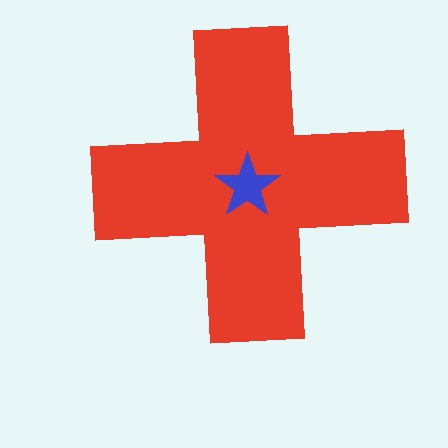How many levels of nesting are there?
2.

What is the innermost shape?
The blue star.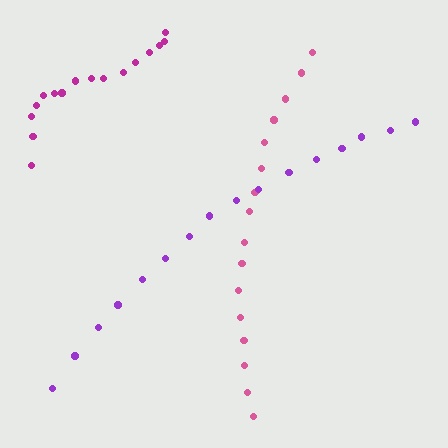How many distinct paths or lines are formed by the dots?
There are 3 distinct paths.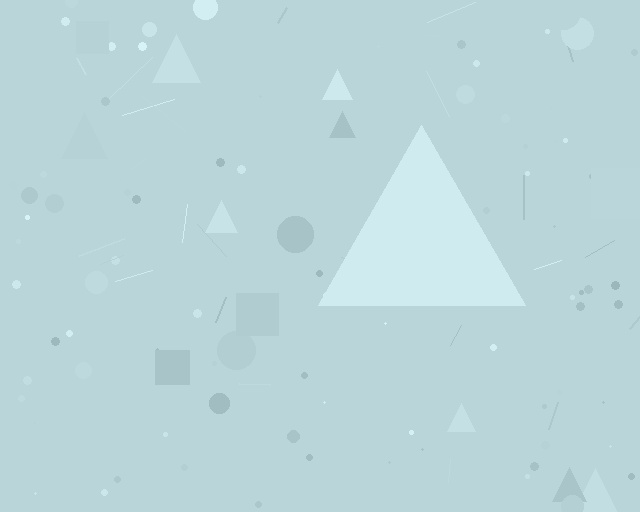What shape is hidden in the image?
A triangle is hidden in the image.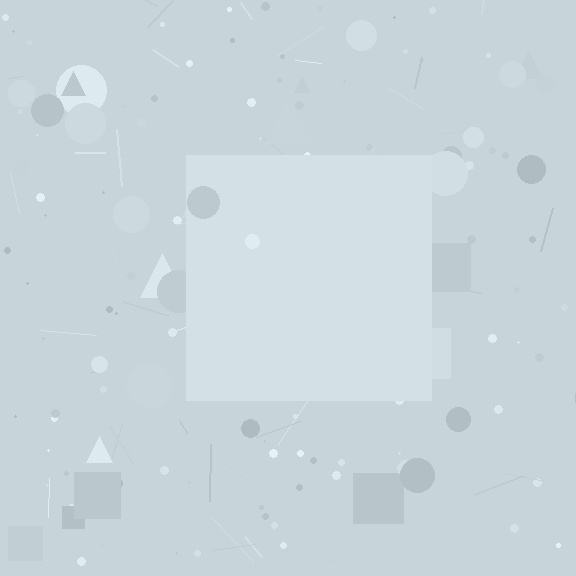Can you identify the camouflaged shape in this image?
The camouflaged shape is a square.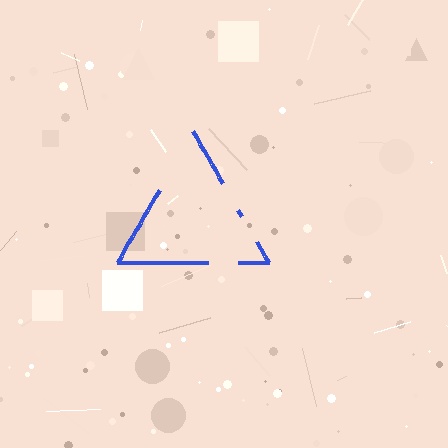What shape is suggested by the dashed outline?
The dashed outline suggests a triangle.